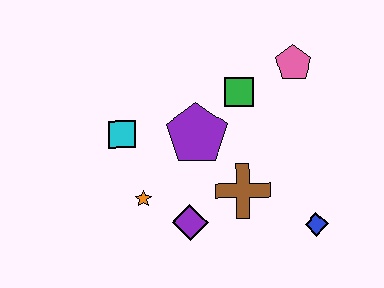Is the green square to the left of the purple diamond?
No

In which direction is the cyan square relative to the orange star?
The cyan square is above the orange star.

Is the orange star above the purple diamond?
Yes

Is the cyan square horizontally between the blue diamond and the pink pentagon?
No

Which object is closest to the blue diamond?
The brown cross is closest to the blue diamond.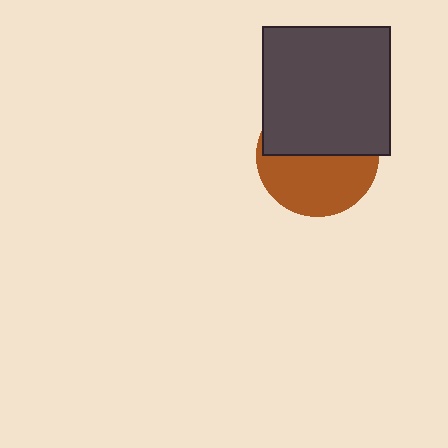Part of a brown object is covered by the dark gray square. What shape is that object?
It is a circle.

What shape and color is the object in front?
The object in front is a dark gray square.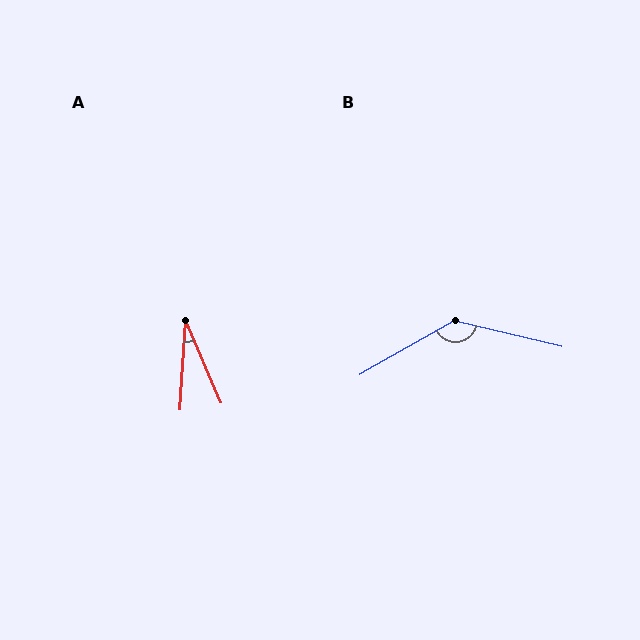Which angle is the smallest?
A, at approximately 27 degrees.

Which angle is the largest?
B, at approximately 137 degrees.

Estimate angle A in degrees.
Approximately 27 degrees.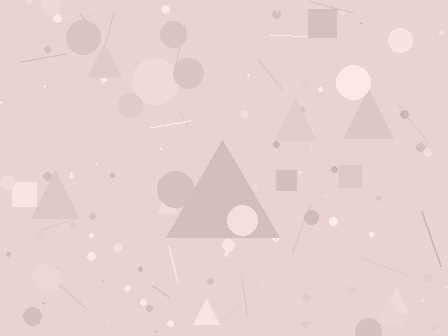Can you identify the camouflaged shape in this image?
The camouflaged shape is a triangle.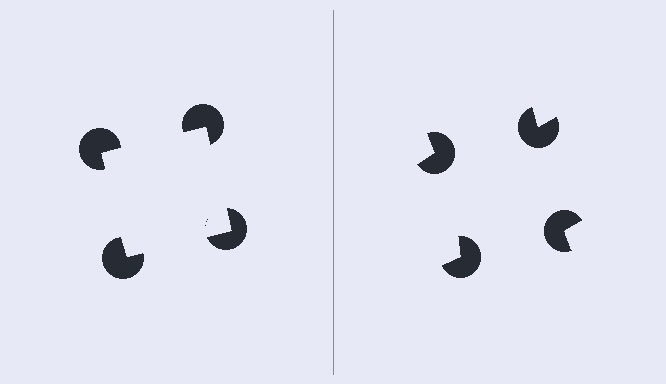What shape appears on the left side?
An illusory square.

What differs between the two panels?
The pac-man discs are positioned identically on both sides; only the wedge orientations differ. On the left they align to a square; on the right they are misaligned.